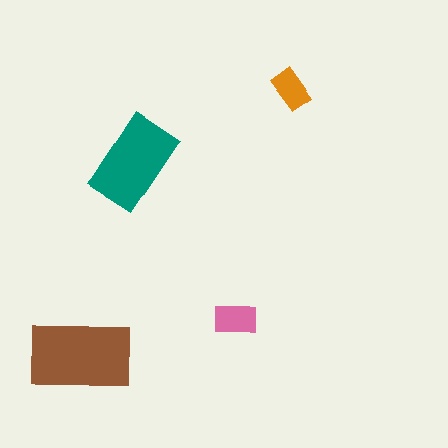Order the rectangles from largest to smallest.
the brown one, the teal one, the pink one, the orange one.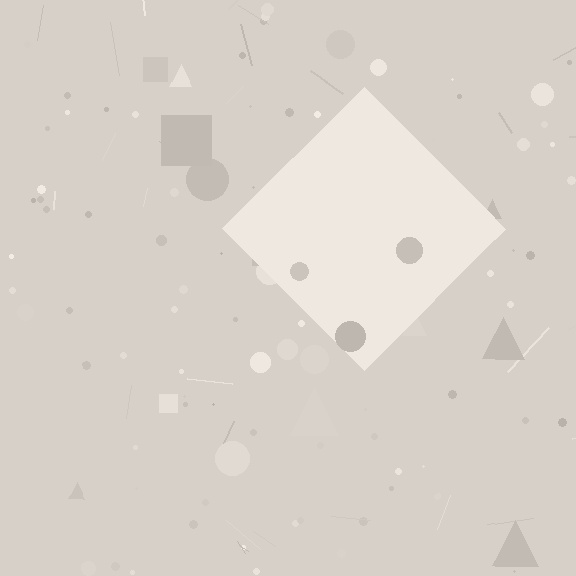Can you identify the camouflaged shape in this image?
The camouflaged shape is a diamond.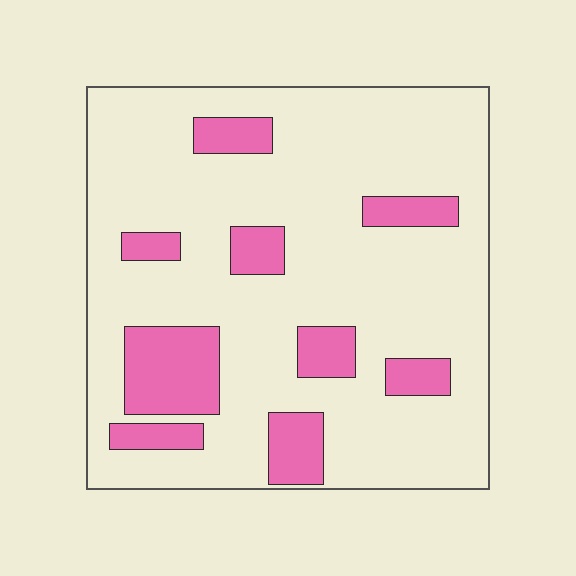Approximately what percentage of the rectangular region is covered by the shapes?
Approximately 20%.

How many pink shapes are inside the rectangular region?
9.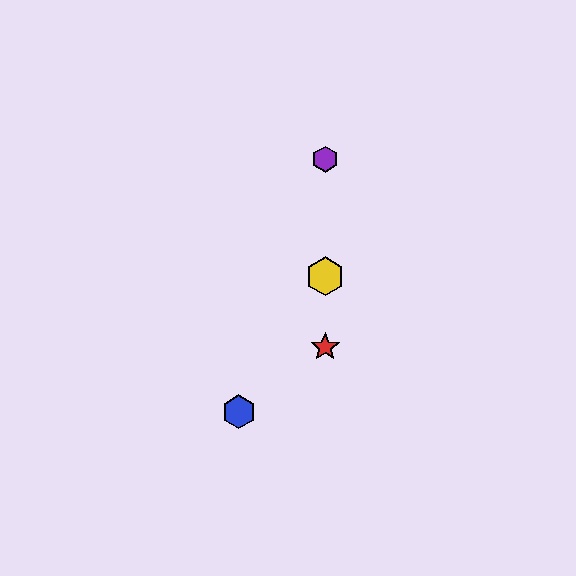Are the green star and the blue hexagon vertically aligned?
No, the green star is at x≈325 and the blue hexagon is at x≈239.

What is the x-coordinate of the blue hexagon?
The blue hexagon is at x≈239.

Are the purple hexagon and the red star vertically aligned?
Yes, both are at x≈325.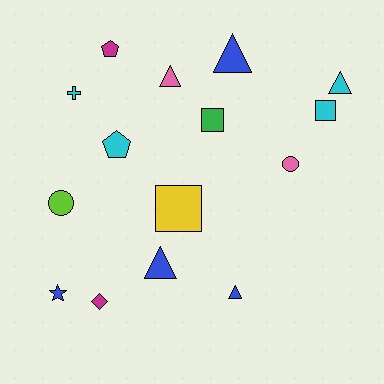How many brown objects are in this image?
There are no brown objects.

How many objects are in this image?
There are 15 objects.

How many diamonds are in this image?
There is 1 diamond.